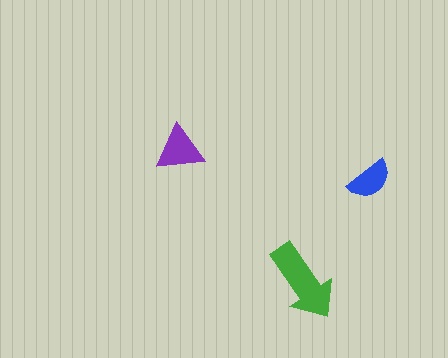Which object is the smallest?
The blue semicircle.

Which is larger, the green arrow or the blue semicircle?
The green arrow.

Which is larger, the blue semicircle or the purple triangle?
The purple triangle.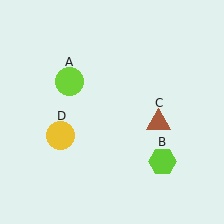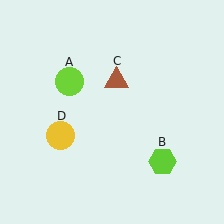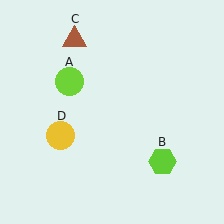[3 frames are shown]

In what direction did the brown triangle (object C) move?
The brown triangle (object C) moved up and to the left.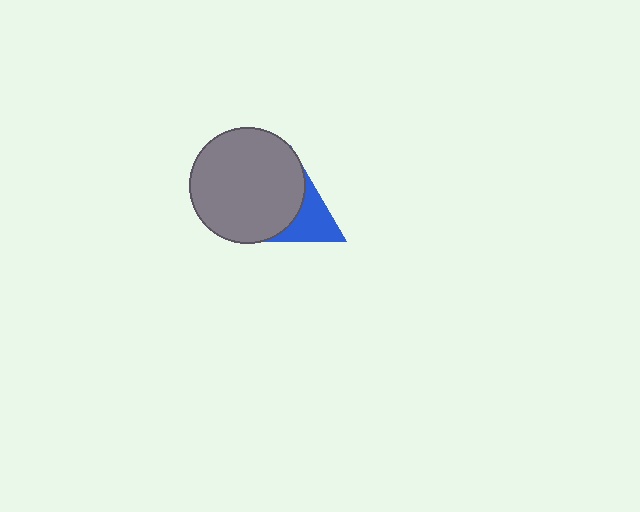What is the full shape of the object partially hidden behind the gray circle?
The partially hidden object is a blue triangle.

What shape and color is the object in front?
The object in front is a gray circle.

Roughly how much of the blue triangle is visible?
A small part of it is visible (roughly 38%).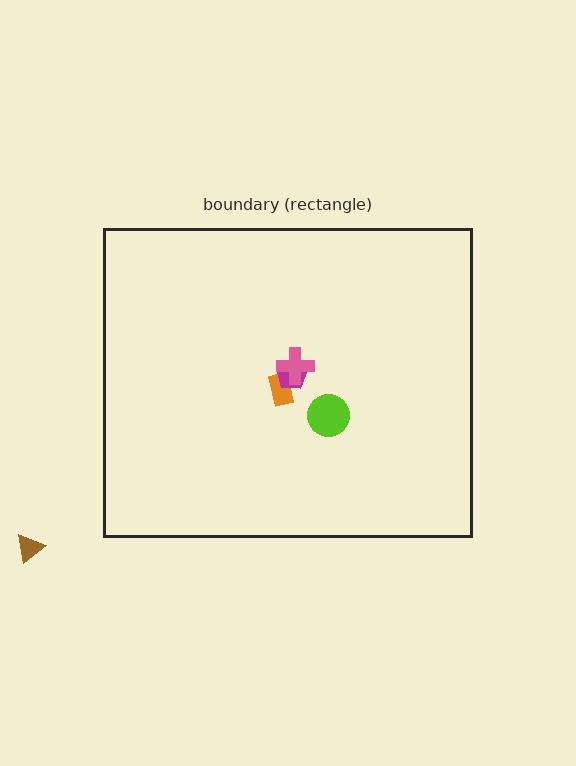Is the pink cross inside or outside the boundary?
Inside.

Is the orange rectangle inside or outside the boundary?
Inside.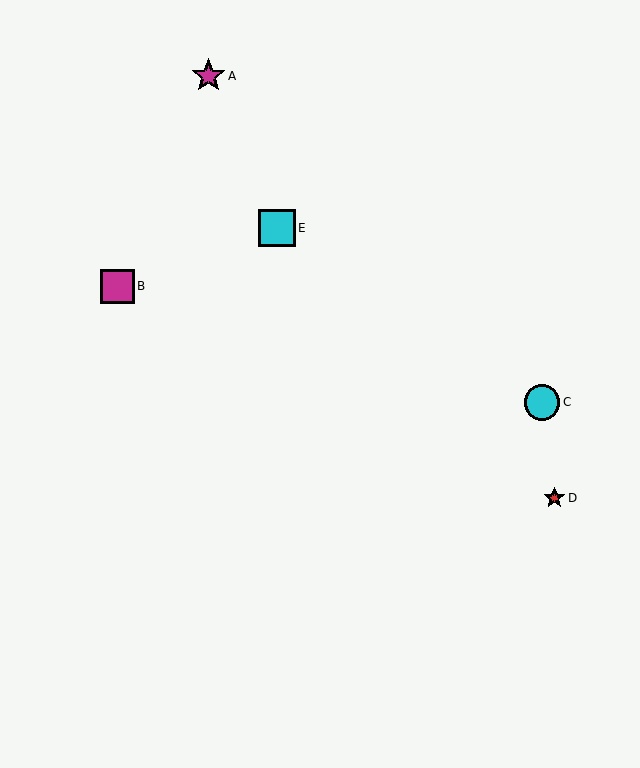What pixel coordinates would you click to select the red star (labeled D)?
Click at (554, 498) to select the red star D.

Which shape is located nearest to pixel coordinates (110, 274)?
The magenta square (labeled B) at (117, 286) is nearest to that location.